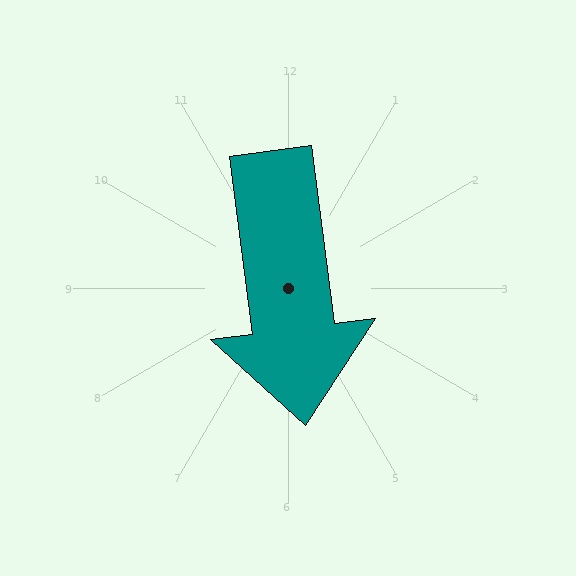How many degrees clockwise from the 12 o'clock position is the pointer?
Approximately 173 degrees.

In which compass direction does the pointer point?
South.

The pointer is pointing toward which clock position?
Roughly 6 o'clock.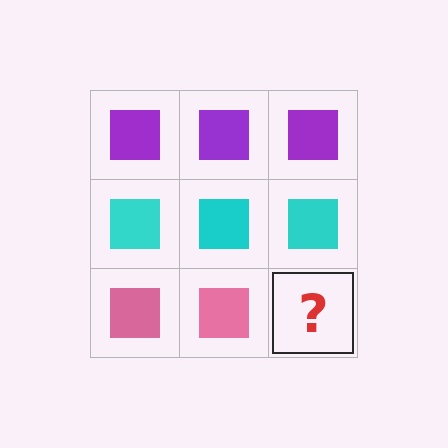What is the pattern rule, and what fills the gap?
The rule is that each row has a consistent color. The gap should be filled with a pink square.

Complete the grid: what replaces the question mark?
The question mark should be replaced with a pink square.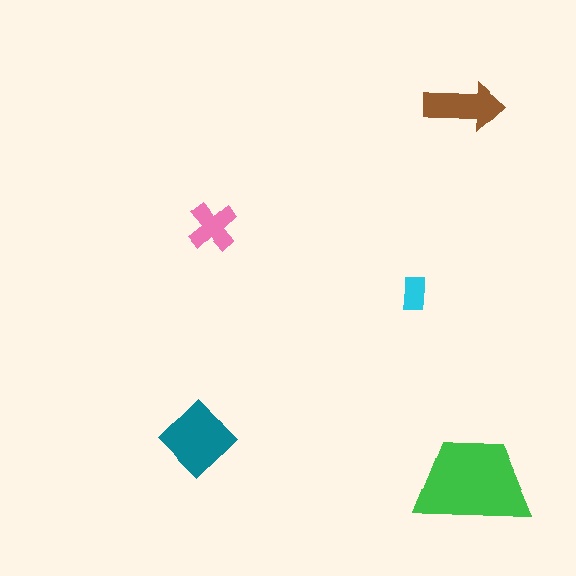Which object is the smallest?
The cyan rectangle.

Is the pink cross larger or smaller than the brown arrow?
Smaller.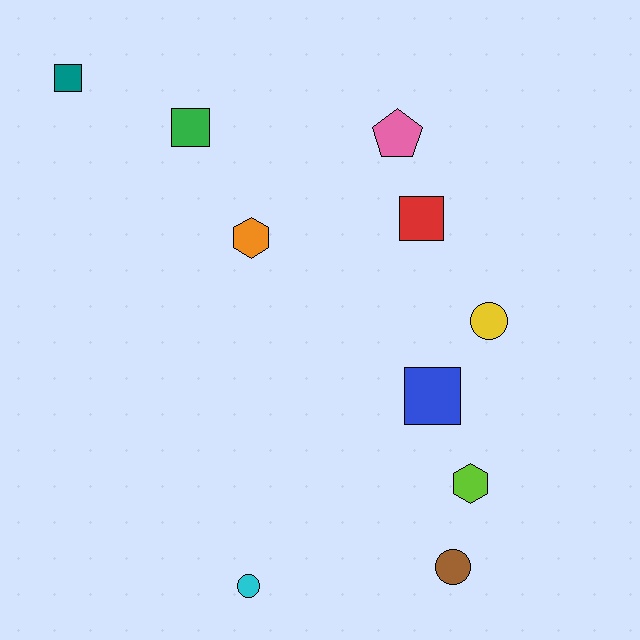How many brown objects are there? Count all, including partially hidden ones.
There is 1 brown object.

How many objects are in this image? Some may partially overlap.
There are 10 objects.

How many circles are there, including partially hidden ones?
There are 3 circles.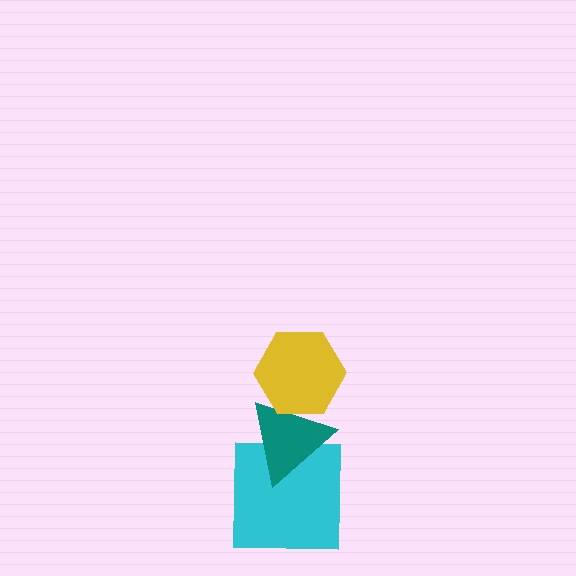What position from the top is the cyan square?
The cyan square is 3rd from the top.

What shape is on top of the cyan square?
The teal triangle is on top of the cyan square.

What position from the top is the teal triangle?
The teal triangle is 2nd from the top.